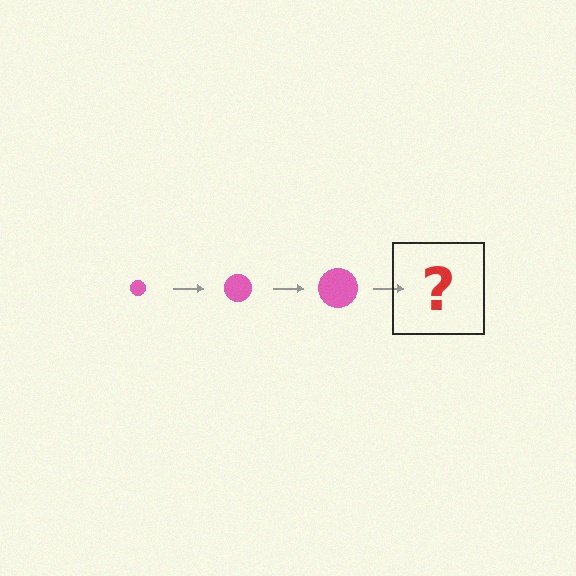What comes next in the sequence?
The next element should be a pink circle, larger than the previous one.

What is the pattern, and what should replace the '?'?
The pattern is that the circle gets progressively larger each step. The '?' should be a pink circle, larger than the previous one.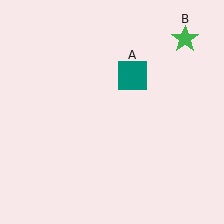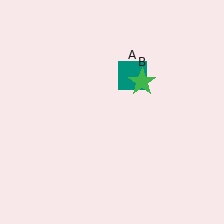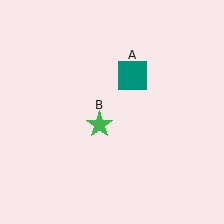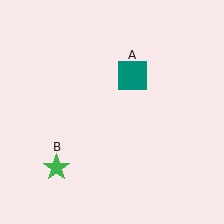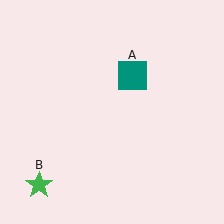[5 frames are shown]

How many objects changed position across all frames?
1 object changed position: green star (object B).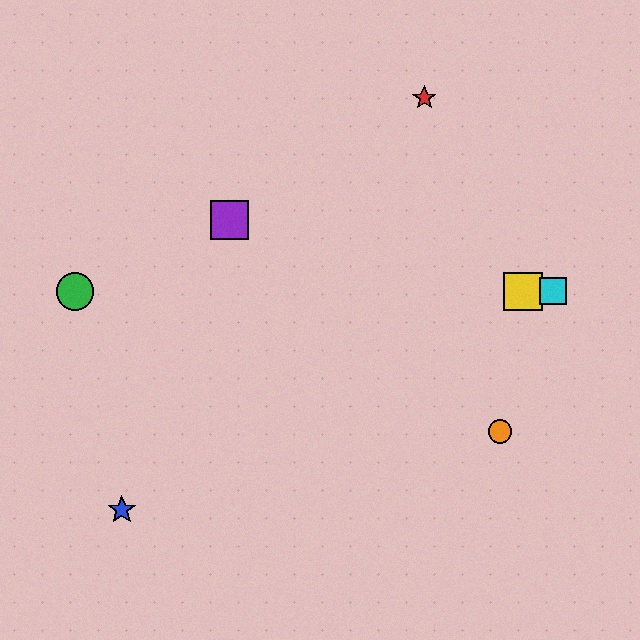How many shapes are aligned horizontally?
3 shapes (the green circle, the yellow square, the cyan square) are aligned horizontally.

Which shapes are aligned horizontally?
The green circle, the yellow square, the cyan square are aligned horizontally.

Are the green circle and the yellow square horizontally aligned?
Yes, both are at y≈291.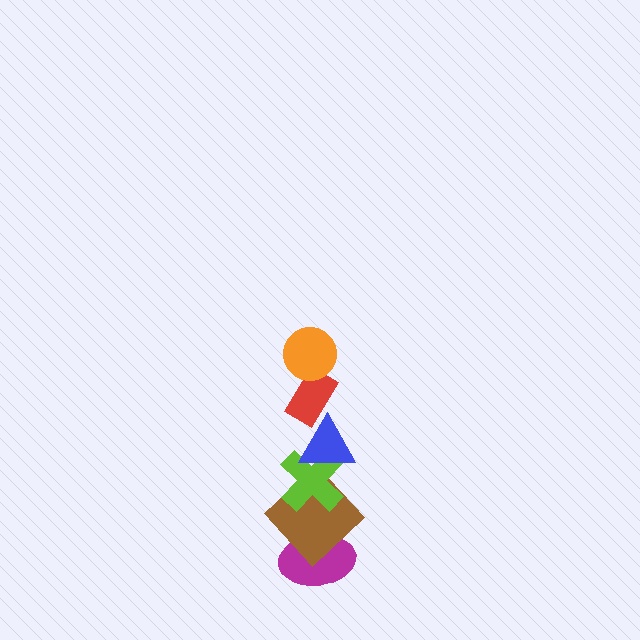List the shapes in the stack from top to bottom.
From top to bottom: the orange circle, the red rectangle, the blue triangle, the lime cross, the brown diamond, the magenta ellipse.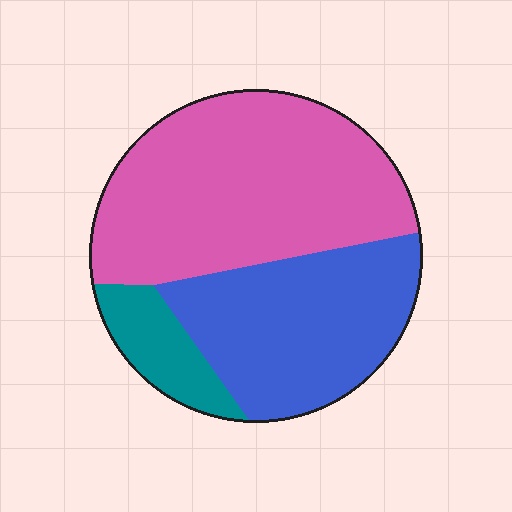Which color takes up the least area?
Teal, at roughly 10%.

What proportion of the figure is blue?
Blue covers around 35% of the figure.